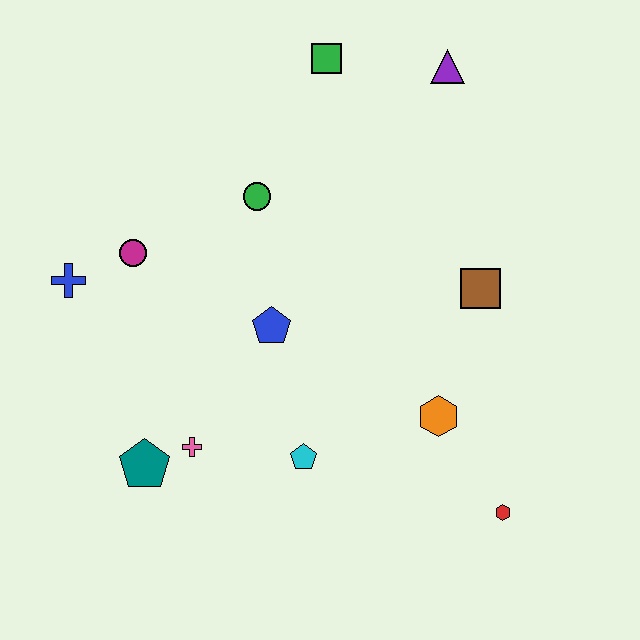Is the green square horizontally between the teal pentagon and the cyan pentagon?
No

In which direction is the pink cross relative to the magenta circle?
The pink cross is below the magenta circle.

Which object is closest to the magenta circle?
The blue cross is closest to the magenta circle.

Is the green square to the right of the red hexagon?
No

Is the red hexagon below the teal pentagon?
Yes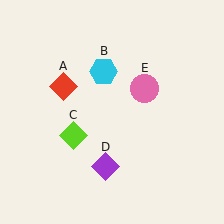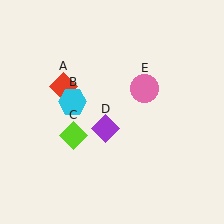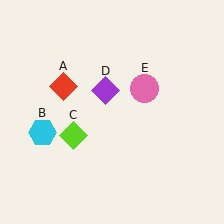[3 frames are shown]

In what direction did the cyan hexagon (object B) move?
The cyan hexagon (object B) moved down and to the left.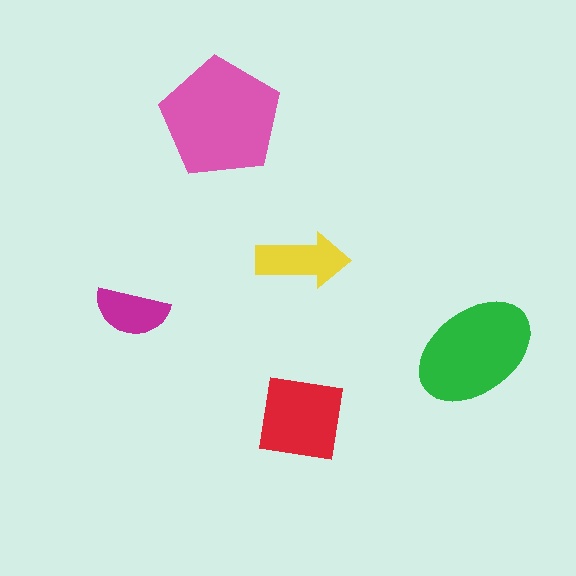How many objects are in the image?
There are 5 objects in the image.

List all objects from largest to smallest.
The pink pentagon, the green ellipse, the red square, the yellow arrow, the magenta semicircle.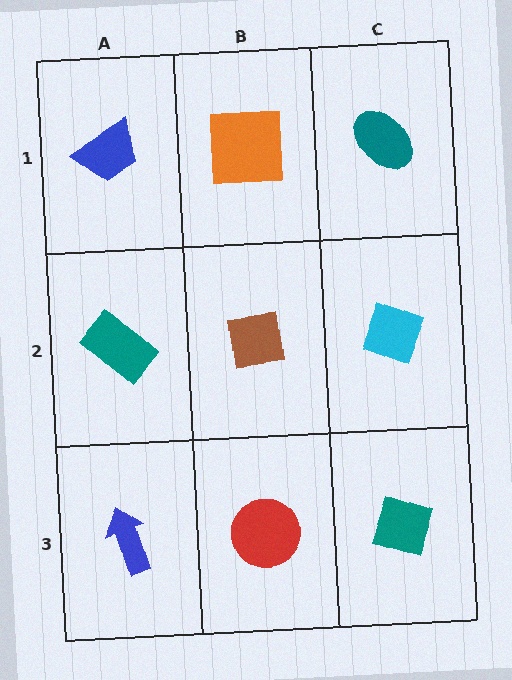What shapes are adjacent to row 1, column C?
A cyan diamond (row 2, column C), an orange square (row 1, column B).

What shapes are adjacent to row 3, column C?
A cyan diamond (row 2, column C), a red circle (row 3, column B).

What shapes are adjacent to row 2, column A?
A blue trapezoid (row 1, column A), a blue arrow (row 3, column A), a brown square (row 2, column B).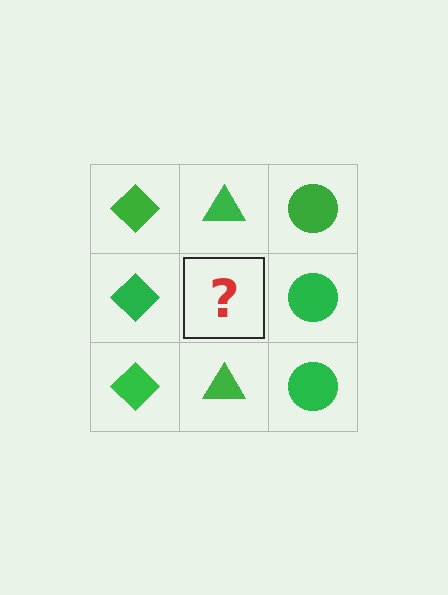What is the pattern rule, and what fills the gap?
The rule is that each column has a consistent shape. The gap should be filled with a green triangle.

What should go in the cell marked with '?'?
The missing cell should contain a green triangle.